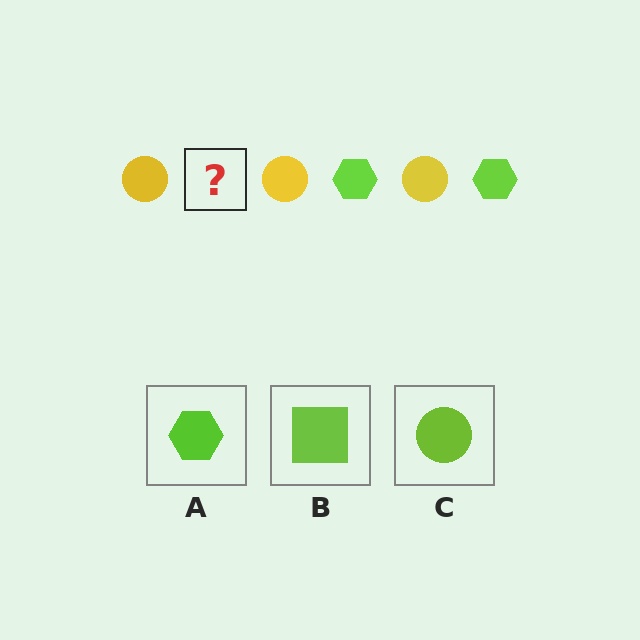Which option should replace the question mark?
Option A.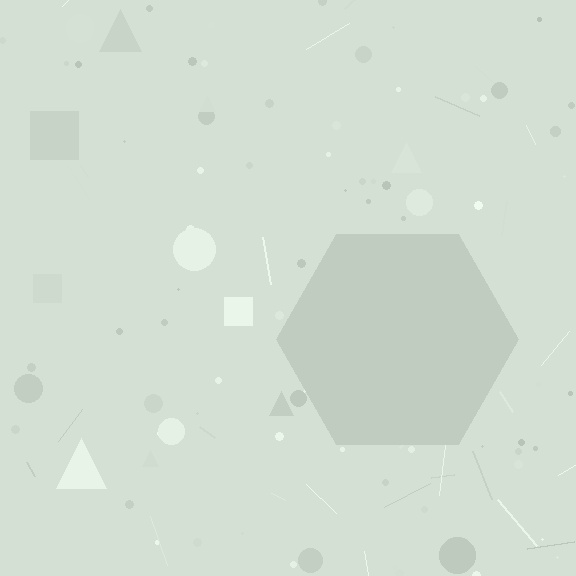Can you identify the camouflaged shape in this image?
The camouflaged shape is a hexagon.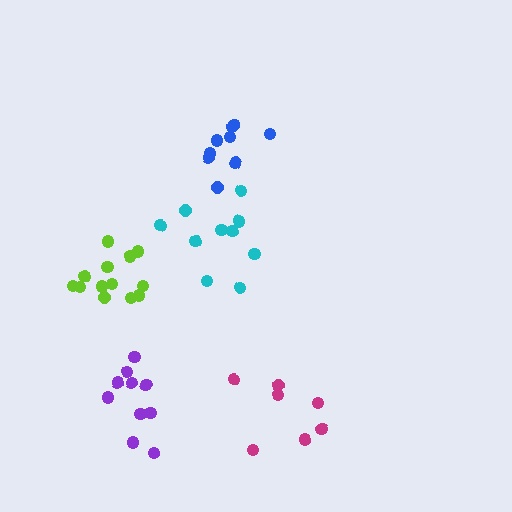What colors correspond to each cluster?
The clusters are colored: purple, magenta, lime, blue, cyan.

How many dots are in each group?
Group 1: 10 dots, Group 2: 7 dots, Group 3: 13 dots, Group 4: 9 dots, Group 5: 10 dots (49 total).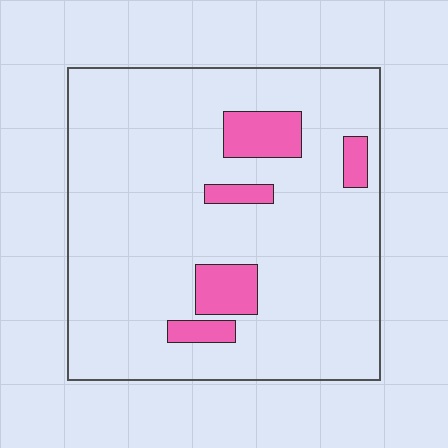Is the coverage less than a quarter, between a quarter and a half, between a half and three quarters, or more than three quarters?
Less than a quarter.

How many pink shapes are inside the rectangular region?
5.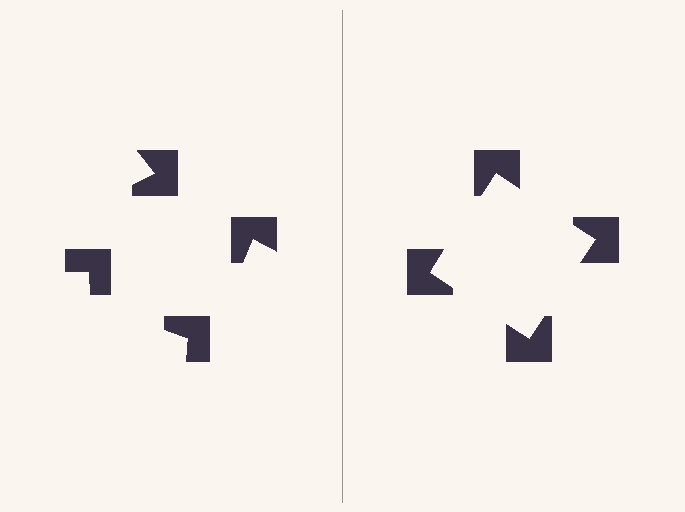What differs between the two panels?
The notched squares are positioned identically on both sides; only the wedge orientations differ. On the right they align to a square; on the left they are misaligned.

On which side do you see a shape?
An illusory square appears on the right side. On the left side the wedge cuts are rotated, so no coherent shape forms.